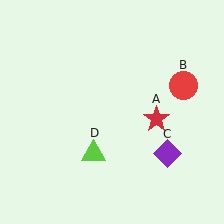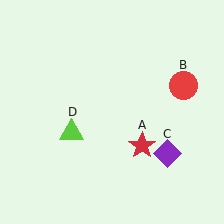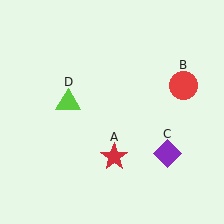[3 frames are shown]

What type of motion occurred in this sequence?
The red star (object A), lime triangle (object D) rotated clockwise around the center of the scene.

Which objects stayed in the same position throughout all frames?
Red circle (object B) and purple diamond (object C) remained stationary.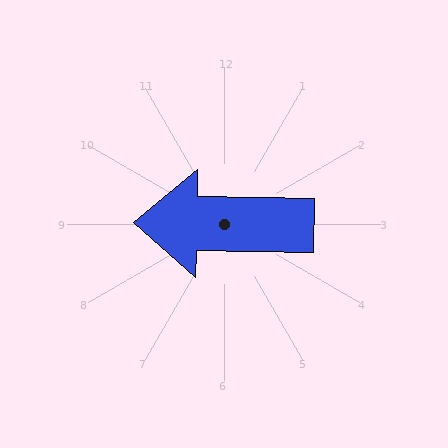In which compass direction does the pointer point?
West.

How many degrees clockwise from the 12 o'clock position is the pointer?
Approximately 271 degrees.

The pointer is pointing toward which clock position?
Roughly 9 o'clock.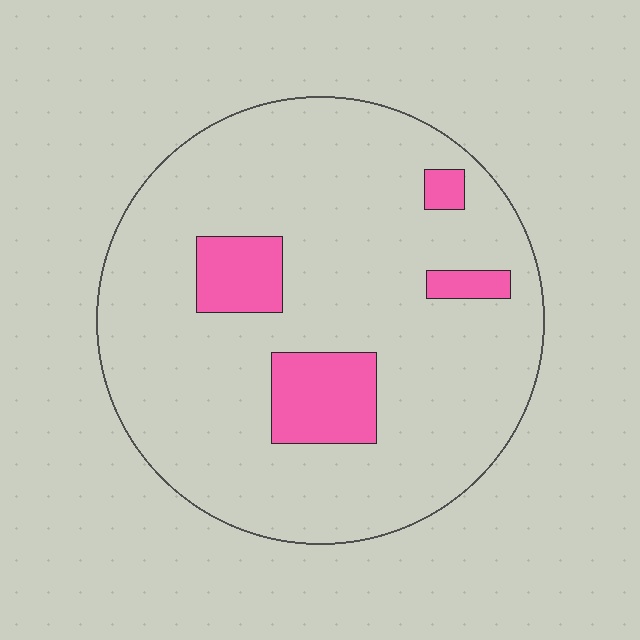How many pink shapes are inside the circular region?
4.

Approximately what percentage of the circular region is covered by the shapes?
Approximately 15%.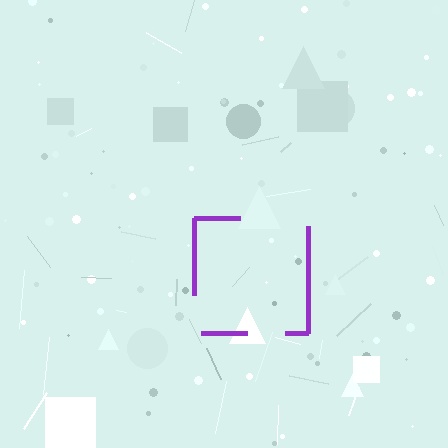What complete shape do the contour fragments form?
The contour fragments form a square.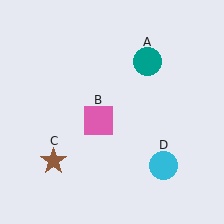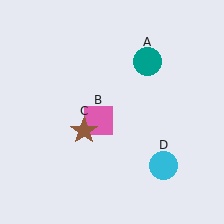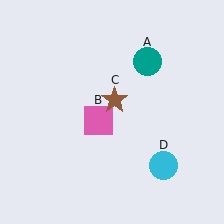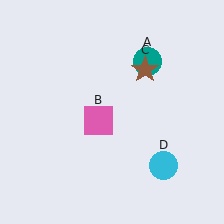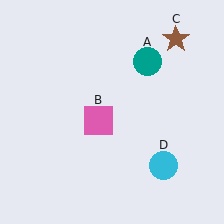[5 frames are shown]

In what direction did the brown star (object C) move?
The brown star (object C) moved up and to the right.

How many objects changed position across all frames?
1 object changed position: brown star (object C).